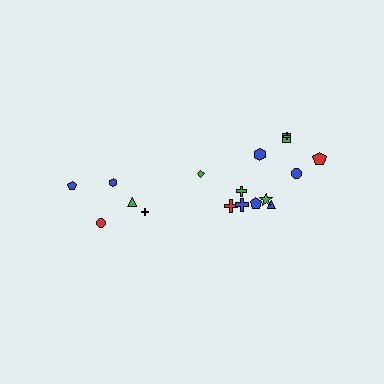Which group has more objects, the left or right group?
The right group.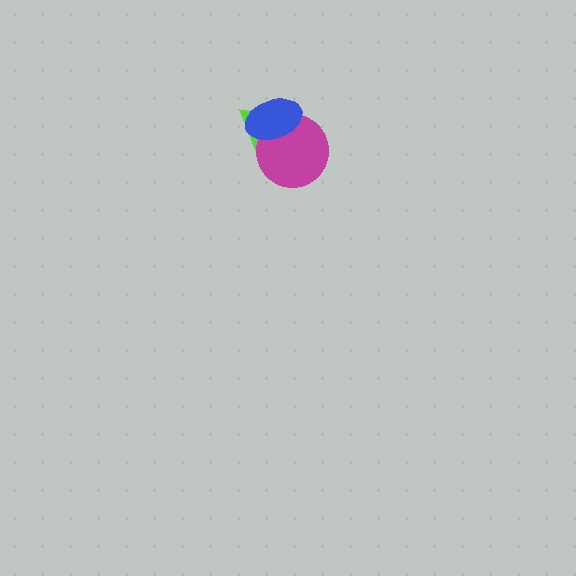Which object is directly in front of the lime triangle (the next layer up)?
The magenta circle is directly in front of the lime triangle.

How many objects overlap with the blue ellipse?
2 objects overlap with the blue ellipse.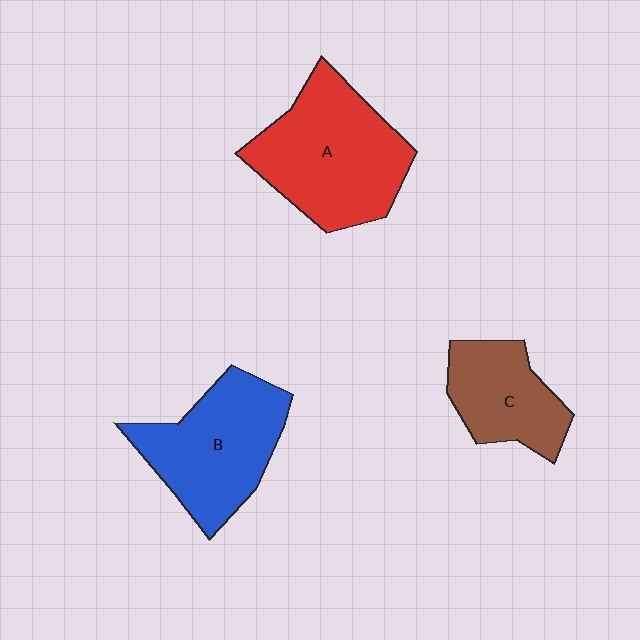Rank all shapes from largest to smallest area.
From largest to smallest: A (red), B (blue), C (brown).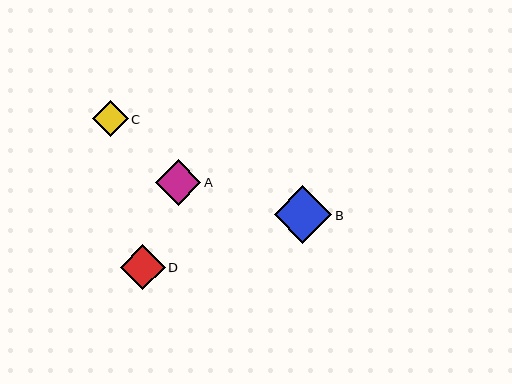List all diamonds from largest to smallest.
From largest to smallest: B, A, D, C.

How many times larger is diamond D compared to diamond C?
Diamond D is approximately 1.2 times the size of diamond C.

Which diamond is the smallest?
Diamond C is the smallest with a size of approximately 36 pixels.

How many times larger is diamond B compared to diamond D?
Diamond B is approximately 1.3 times the size of diamond D.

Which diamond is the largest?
Diamond B is the largest with a size of approximately 58 pixels.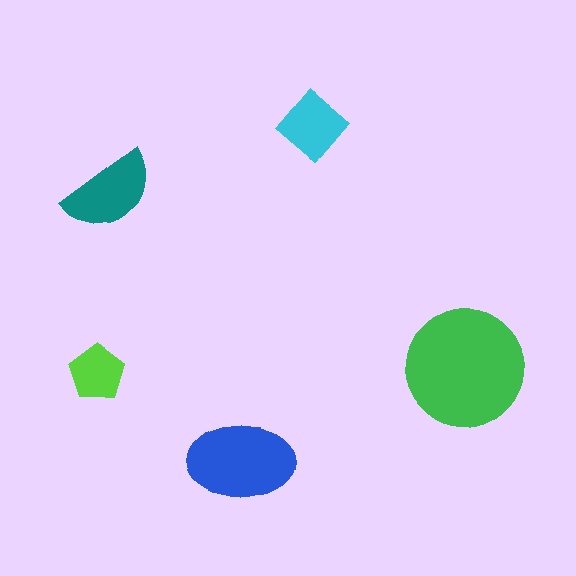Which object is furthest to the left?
The lime pentagon is leftmost.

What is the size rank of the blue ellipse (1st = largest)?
2nd.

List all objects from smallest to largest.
The lime pentagon, the cyan diamond, the teal semicircle, the blue ellipse, the green circle.